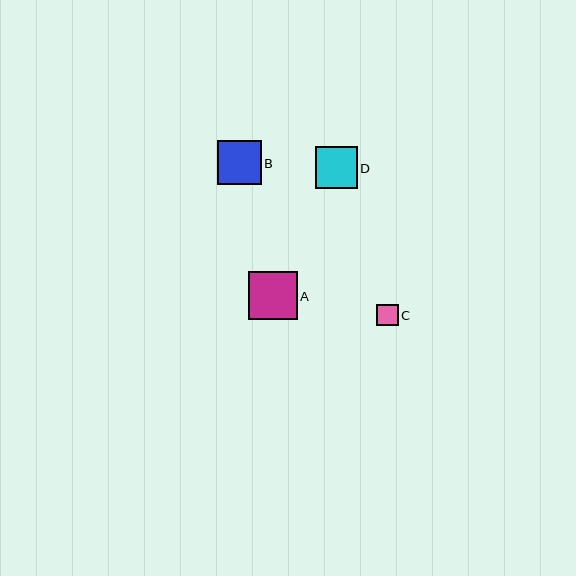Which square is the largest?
Square A is the largest with a size of approximately 49 pixels.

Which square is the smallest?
Square C is the smallest with a size of approximately 21 pixels.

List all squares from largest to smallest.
From largest to smallest: A, B, D, C.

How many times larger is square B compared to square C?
Square B is approximately 2.0 times the size of square C.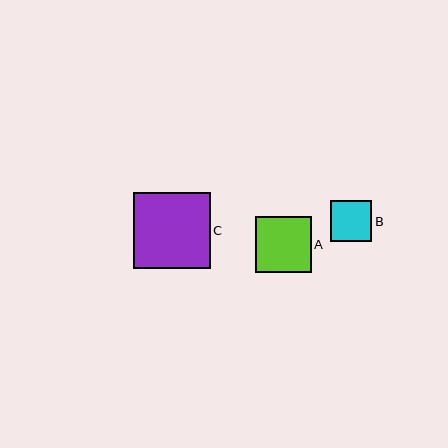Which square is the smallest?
Square B is the smallest with a size of approximately 41 pixels.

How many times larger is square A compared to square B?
Square A is approximately 1.3 times the size of square B.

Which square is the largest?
Square C is the largest with a size of approximately 76 pixels.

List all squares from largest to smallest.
From largest to smallest: C, A, B.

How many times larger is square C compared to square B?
Square C is approximately 1.8 times the size of square B.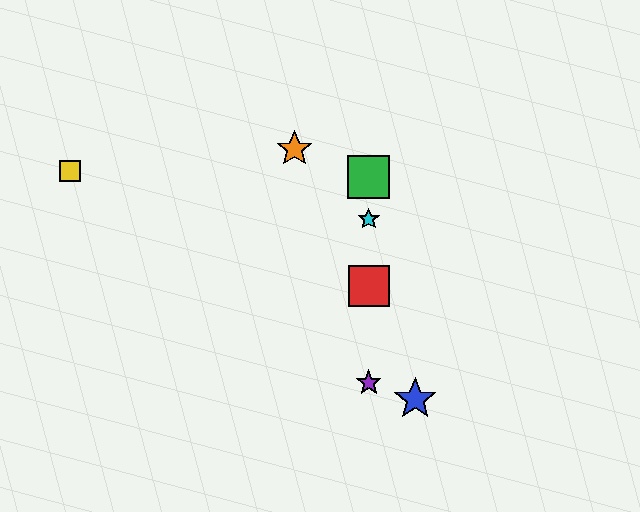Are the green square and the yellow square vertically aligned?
No, the green square is at x≈369 and the yellow square is at x≈70.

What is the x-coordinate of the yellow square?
The yellow square is at x≈70.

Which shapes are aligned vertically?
The red square, the green square, the purple star, the cyan star are aligned vertically.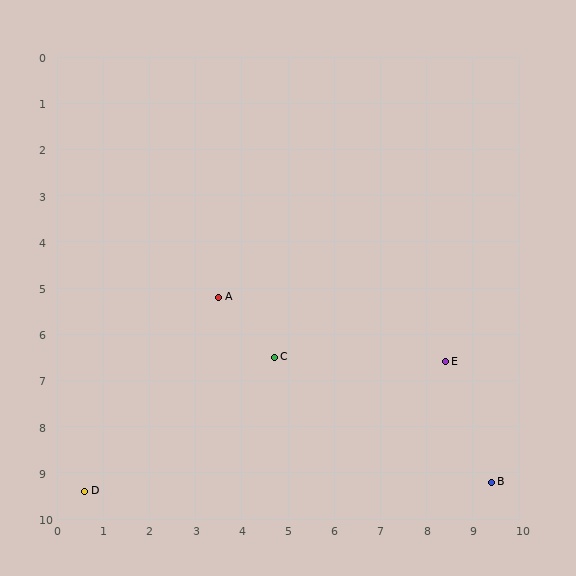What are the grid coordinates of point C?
Point C is at approximately (4.7, 6.5).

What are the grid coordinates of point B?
Point B is at approximately (9.4, 9.2).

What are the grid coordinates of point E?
Point E is at approximately (8.4, 6.6).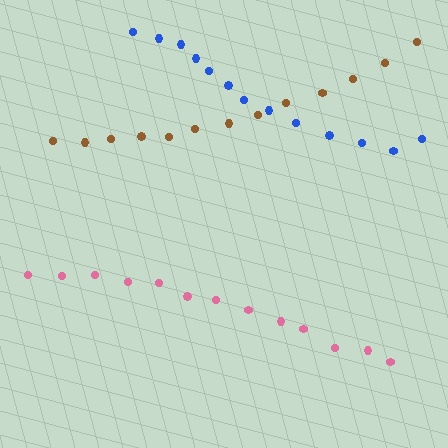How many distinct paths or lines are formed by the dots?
There are 3 distinct paths.